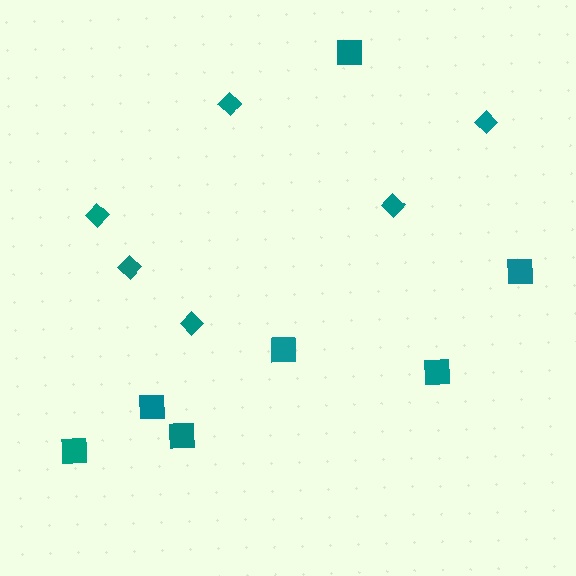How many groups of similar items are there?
There are 2 groups: one group of diamonds (6) and one group of squares (7).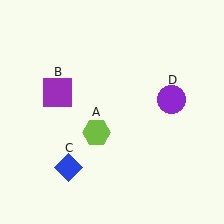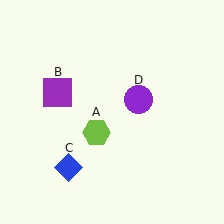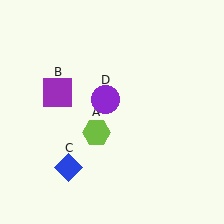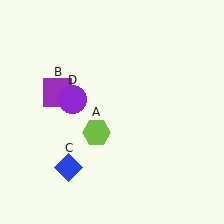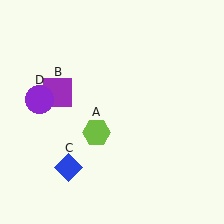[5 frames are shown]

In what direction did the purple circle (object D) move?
The purple circle (object D) moved left.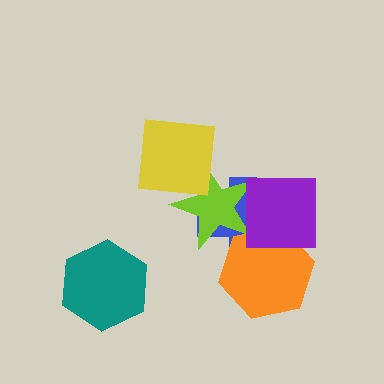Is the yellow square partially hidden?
No, no other shape covers it.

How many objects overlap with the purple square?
3 objects overlap with the purple square.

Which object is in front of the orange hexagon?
The purple square is in front of the orange hexagon.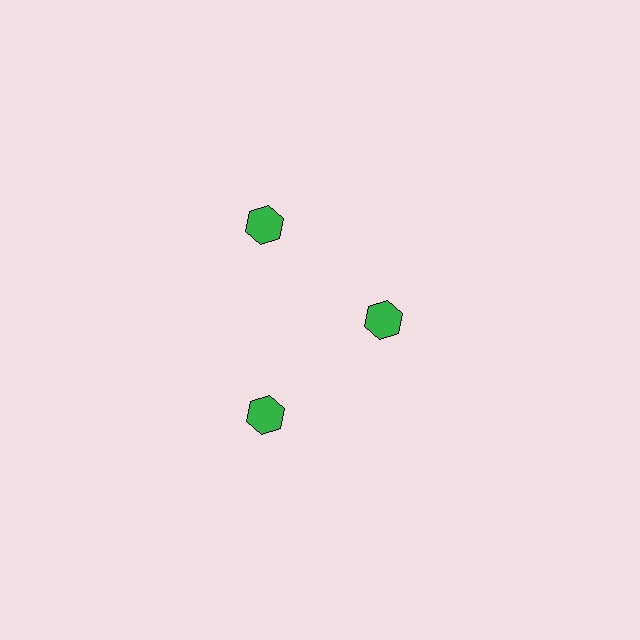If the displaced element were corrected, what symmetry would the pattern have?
It would have 3-fold rotational symmetry — the pattern would map onto itself every 120 degrees.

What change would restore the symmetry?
The symmetry would be restored by moving it outward, back onto the ring so that all 3 hexagons sit at equal angles and equal distance from the center.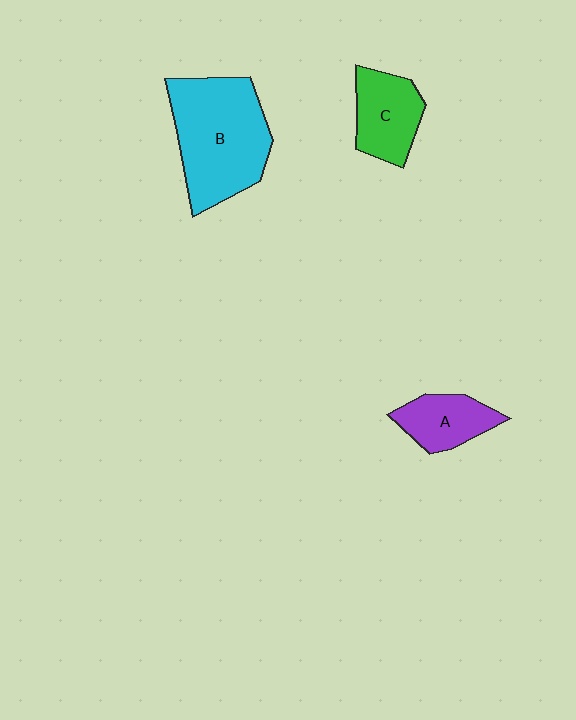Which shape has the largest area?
Shape B (cyan).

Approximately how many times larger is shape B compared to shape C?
Approximately 2.0 times.